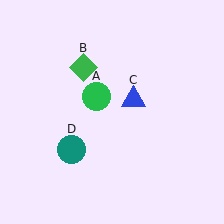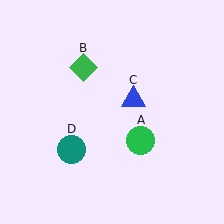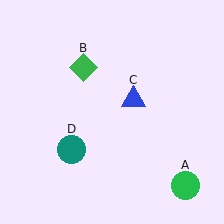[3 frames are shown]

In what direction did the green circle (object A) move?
The green circle (object A) moved down and to the right.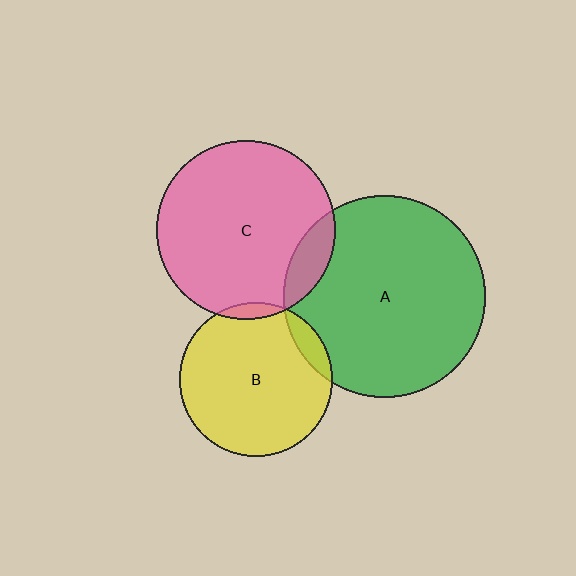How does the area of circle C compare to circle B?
Approximately 1.3 times.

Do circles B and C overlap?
Yes.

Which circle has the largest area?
Circle A (green).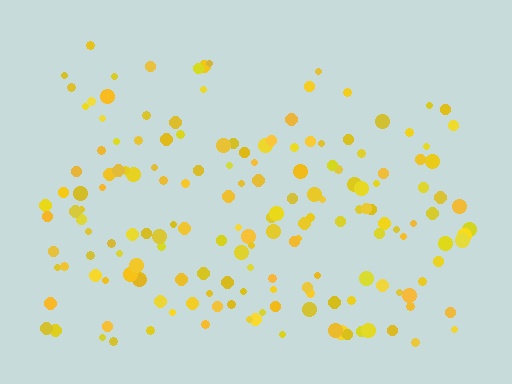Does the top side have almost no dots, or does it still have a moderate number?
Still a moderate number, just noticeably fewer than the bottom.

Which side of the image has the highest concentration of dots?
The bottom.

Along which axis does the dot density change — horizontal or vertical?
Vertical.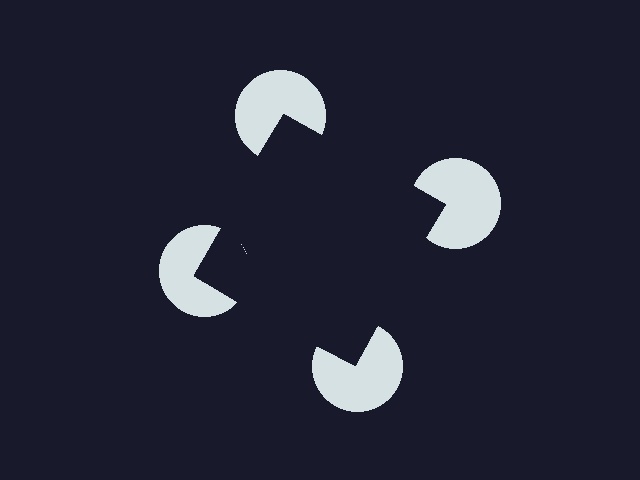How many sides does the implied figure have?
4 sides.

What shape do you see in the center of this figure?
An illusory square — its edges are inferred from the aligned wedge cuts in the pac-man discs, not physically drawn.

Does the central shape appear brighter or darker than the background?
It typically appears slightly darker than the background, even though no actual brightness change is drawn.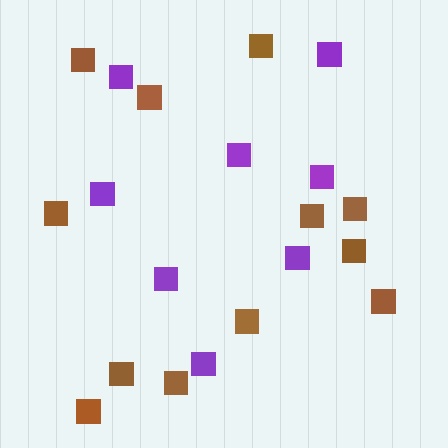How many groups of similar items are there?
There are 2 groups: one group of purple squares (8) and one group of brown squares (12).